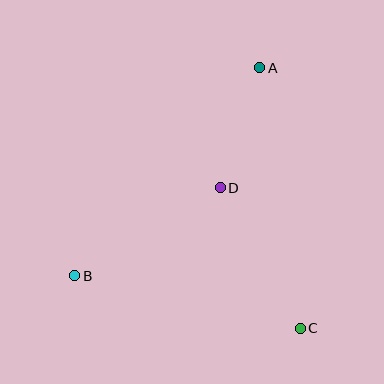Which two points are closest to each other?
Points A and D are closest to each other.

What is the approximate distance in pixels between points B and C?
The distance between B and C is approximately 231 pixels.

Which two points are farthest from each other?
Points A and B are farthest from each other.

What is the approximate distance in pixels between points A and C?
The distance between A and C is approximately 264 pixels.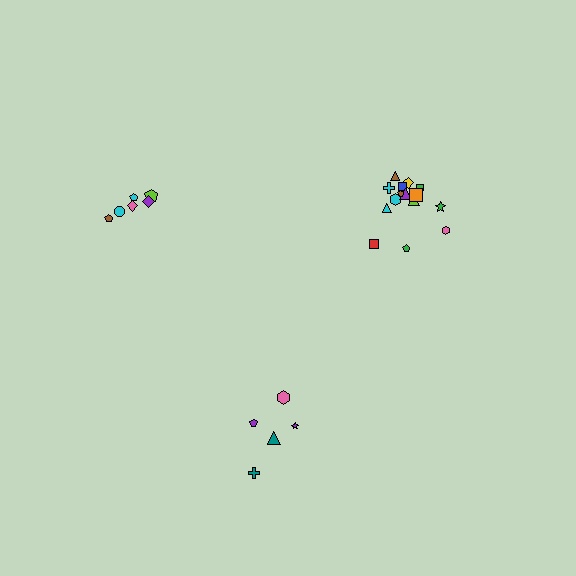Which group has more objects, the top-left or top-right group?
The top-right group.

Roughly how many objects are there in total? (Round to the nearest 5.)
Roughly 25 objects in total.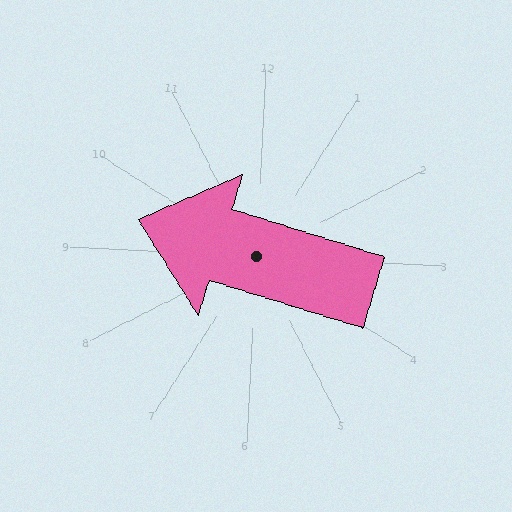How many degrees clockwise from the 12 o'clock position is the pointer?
Approximately 284 degrees.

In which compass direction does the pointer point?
West.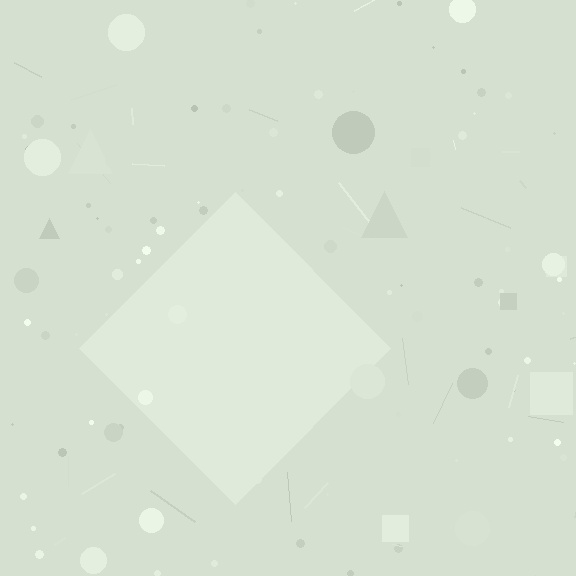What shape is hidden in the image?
A diamond is hidden in the image.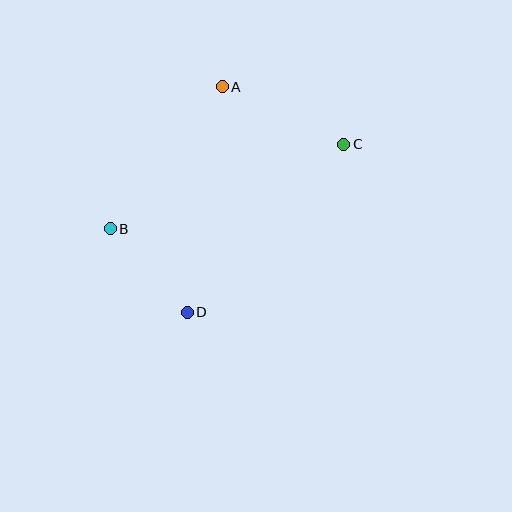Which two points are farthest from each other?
Points B and C are farthest from each other.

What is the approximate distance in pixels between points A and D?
The distance between A and D is approximately 228 pixels.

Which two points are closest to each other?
Points B and D are closest to each other.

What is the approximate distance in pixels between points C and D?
The distance between C and D is approximately 230 pixels.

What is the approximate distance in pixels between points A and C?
The distance between A and C is approximately 134 pixels.